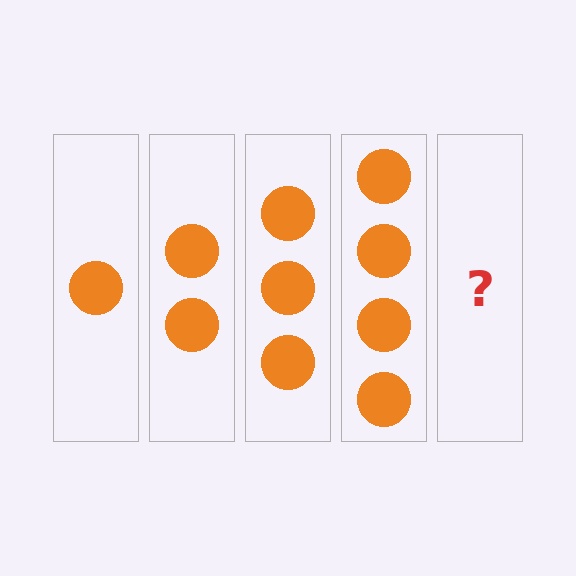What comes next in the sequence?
The next element should be 5 circles.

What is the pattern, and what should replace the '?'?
The pattern is that each step adds one more circle. The '?' should be 5 circles.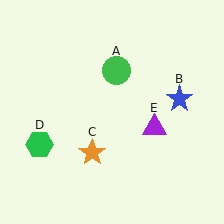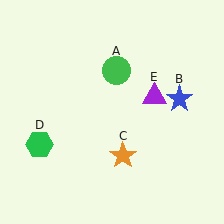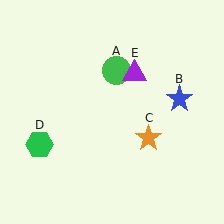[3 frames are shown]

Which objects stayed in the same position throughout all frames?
Green circle (object A) and blue star (object B) and green hexagon (object D) remained stationary.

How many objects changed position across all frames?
2 objects changed position: orange star (object C), purple triangle (object E).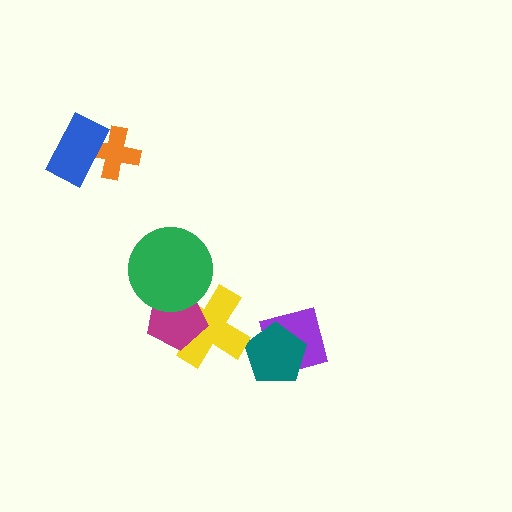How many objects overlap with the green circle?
2 objects overlap with the green circle.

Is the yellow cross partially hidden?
Yes, it is partially covered by another shape.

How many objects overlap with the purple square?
1 object overlaps with the purple square.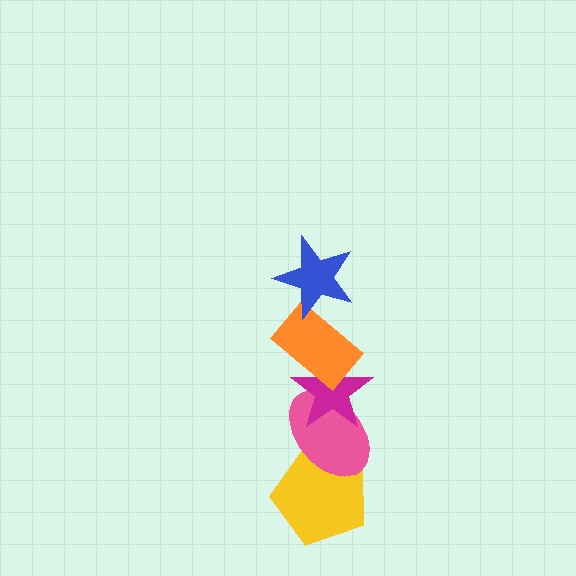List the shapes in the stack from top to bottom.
From top to bottom: the blue star, the orange rectangle, the magenta star, the pink ellipse, the yellow pentagon.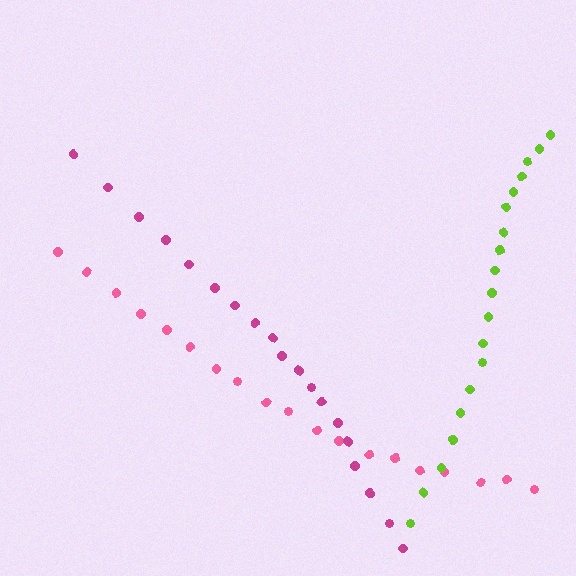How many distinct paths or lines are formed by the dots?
There are 3 distinct paths.